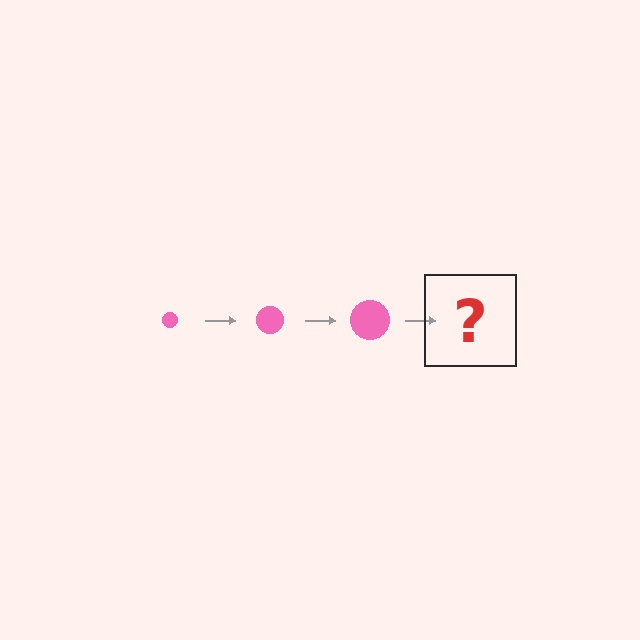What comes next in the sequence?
The next element should be a pink circle, larger than the previous one.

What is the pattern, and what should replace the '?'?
The pattern is that the circle gets progressively larger each step. The '?' should be a pink circle, larger than the previous one.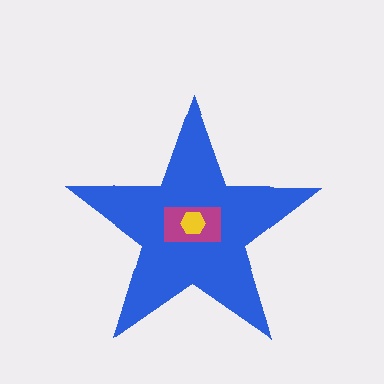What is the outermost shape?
The blue star.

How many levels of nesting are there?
3.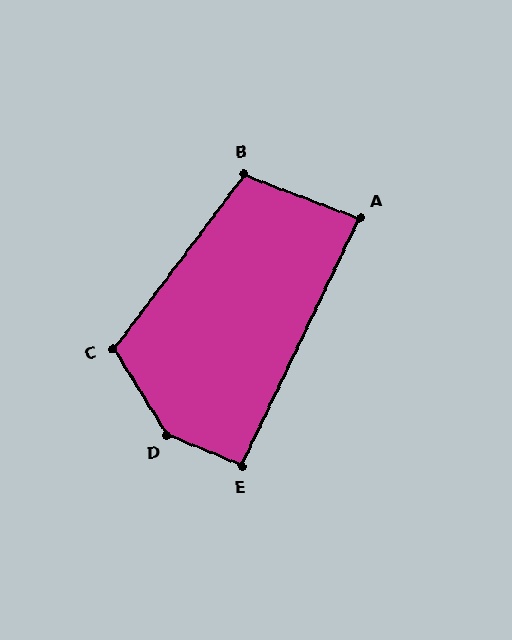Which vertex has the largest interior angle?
D, at approximately 143 degrees.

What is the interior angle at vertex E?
Approximately 94 degrees (approximately right).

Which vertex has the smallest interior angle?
A, at approximately 85 degrees.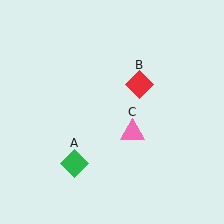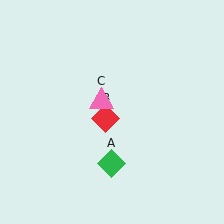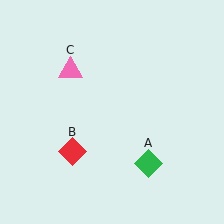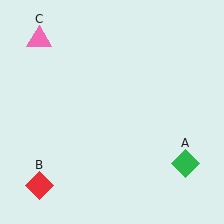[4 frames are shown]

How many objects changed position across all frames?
3 objects changed position: green diamond (object A), red diamond (object B), pink triangle (object C).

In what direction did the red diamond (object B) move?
The red diamond (object B) moved down and to the left.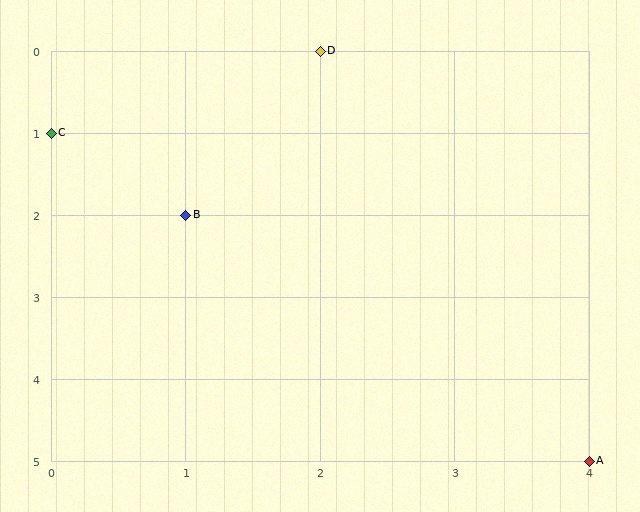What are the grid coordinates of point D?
Point D is at grid coordinates (2, 0).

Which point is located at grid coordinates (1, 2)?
Point B is at (1, 2).